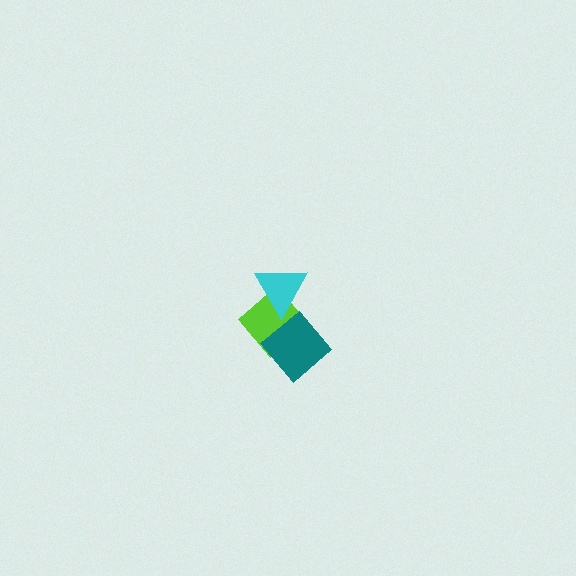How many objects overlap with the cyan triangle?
1 object overlaps with the cyan triangle.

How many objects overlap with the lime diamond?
2 objects overlap with the lime diamond.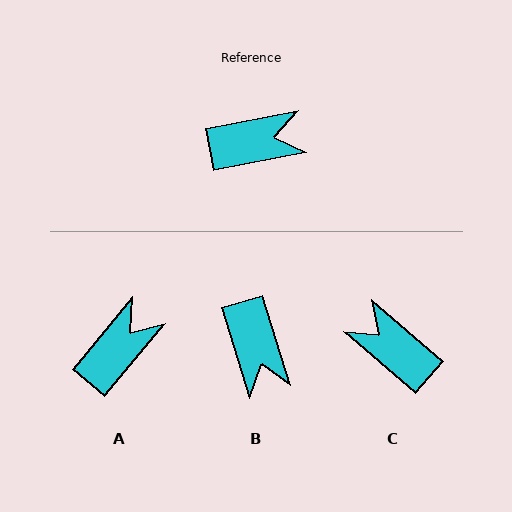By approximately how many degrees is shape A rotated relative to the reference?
Approximately 40 degrees counter-clockwise.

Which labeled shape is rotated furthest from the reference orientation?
C, about 129 degrees away.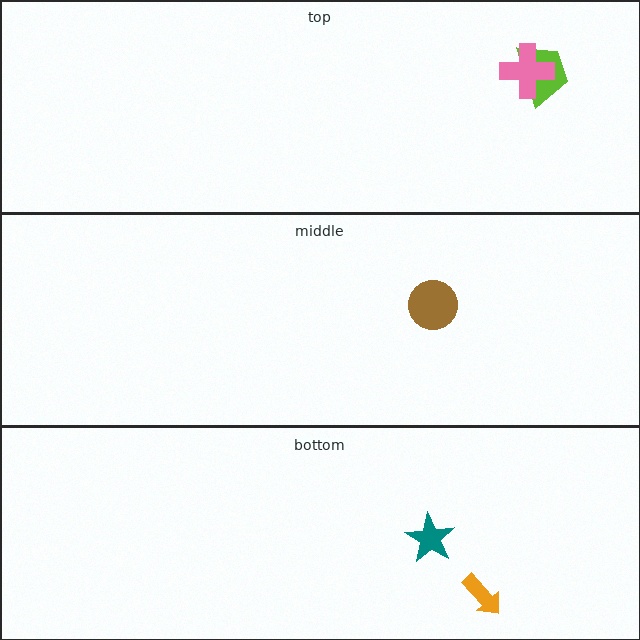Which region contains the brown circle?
The middle region.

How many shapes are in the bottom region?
2.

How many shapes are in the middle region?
1.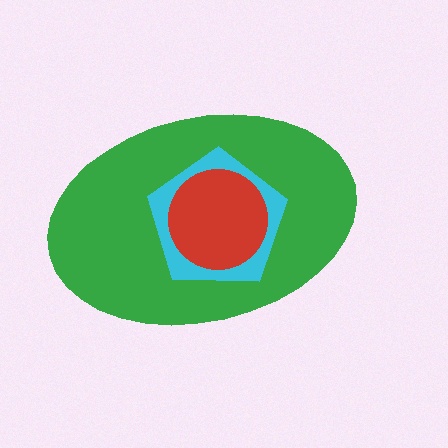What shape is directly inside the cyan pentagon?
The red circle.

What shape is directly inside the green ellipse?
The cyan pentagon.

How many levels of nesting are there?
3.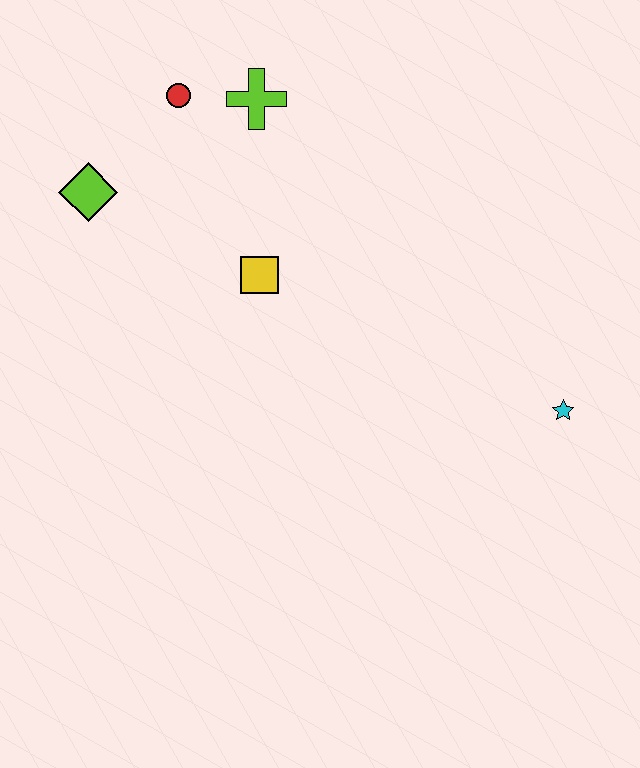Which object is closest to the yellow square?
The lime cross is closest to the yellow square.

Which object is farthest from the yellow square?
The cyan star is farthest from the yellow square.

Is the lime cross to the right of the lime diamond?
Yes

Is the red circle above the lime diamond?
Yes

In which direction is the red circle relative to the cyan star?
The red circle is to the left of the cyan star.